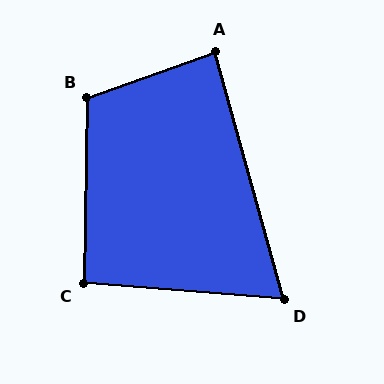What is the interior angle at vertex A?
Approximately 86 degrees (approximately right).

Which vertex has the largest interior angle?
B, at approximately 110 degrees.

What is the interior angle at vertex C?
Approximately 94 degrees (approximately right).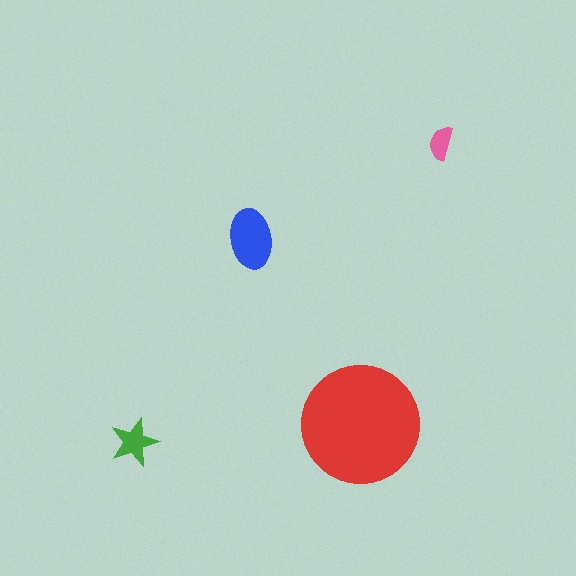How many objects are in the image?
There are 4 objects in the image.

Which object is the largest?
The red circle.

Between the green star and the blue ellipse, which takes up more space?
The blue ellipse.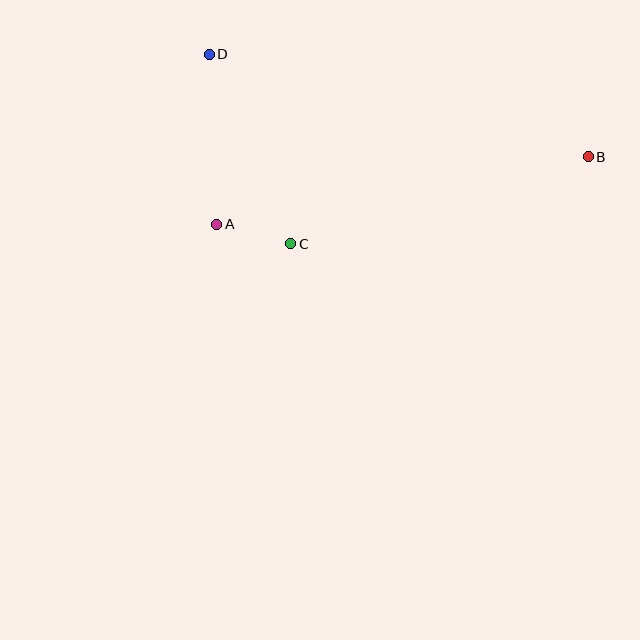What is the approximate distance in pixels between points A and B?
The distance between A and B is approximately 377 pixels.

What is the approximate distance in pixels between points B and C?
The distance between B and C is approximately 310 pixels.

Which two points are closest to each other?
Points A and C are closest to each other.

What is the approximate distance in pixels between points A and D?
The distance between A and D is approximately 170 pixels.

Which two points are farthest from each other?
Points B and D are farthest from each other.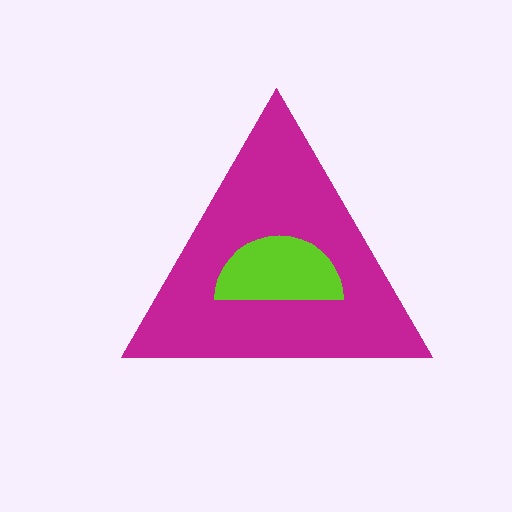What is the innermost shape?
The lime semicircle.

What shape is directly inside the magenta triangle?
The lime semicircle.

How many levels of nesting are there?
2.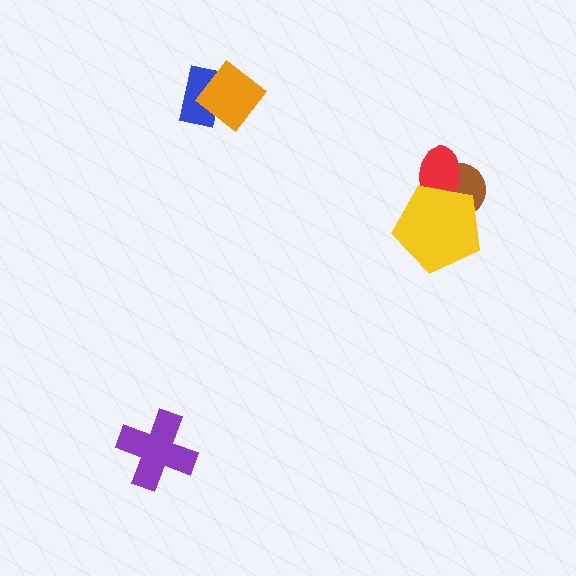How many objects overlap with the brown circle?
2 objects overlap with the brown circle.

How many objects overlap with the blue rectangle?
1 object overlaps with the blue rectangle.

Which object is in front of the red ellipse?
The yellow pentagon is in front of the red ellipse.